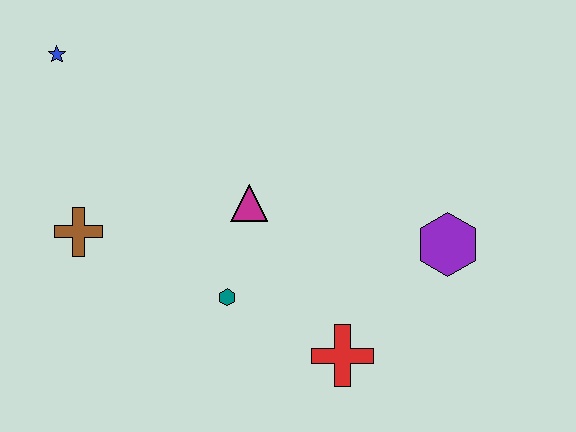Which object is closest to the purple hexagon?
The red cross is closest to the purple hexagon.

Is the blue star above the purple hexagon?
Yes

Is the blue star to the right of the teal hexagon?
No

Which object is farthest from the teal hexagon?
The blue star is farthest from the teal hexagon.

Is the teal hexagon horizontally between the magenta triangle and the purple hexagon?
No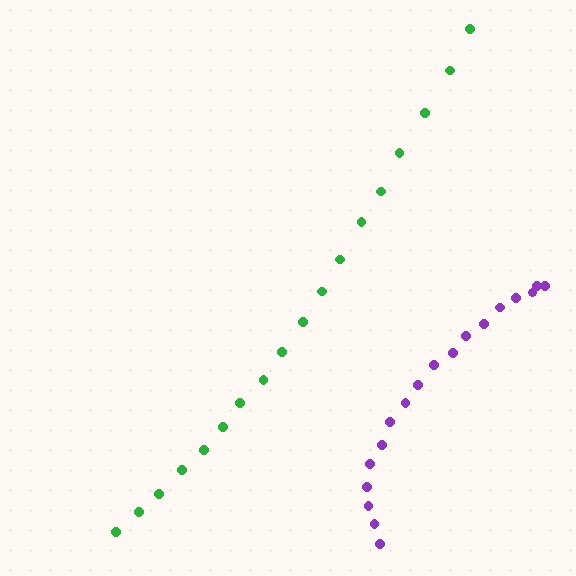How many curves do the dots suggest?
There are 2 distinct paths.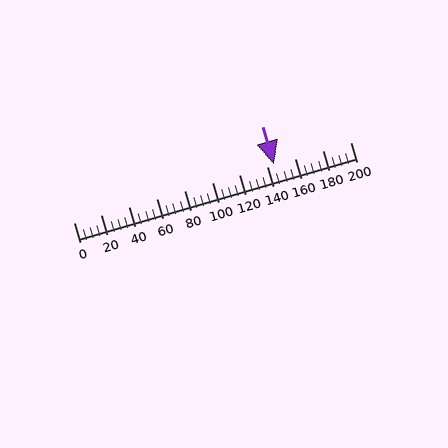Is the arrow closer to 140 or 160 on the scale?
The arrow is closer to 140.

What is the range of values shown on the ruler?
The ruler shows values from 0 to 200.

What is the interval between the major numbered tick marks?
The major tick marks are spaced 20 units apart.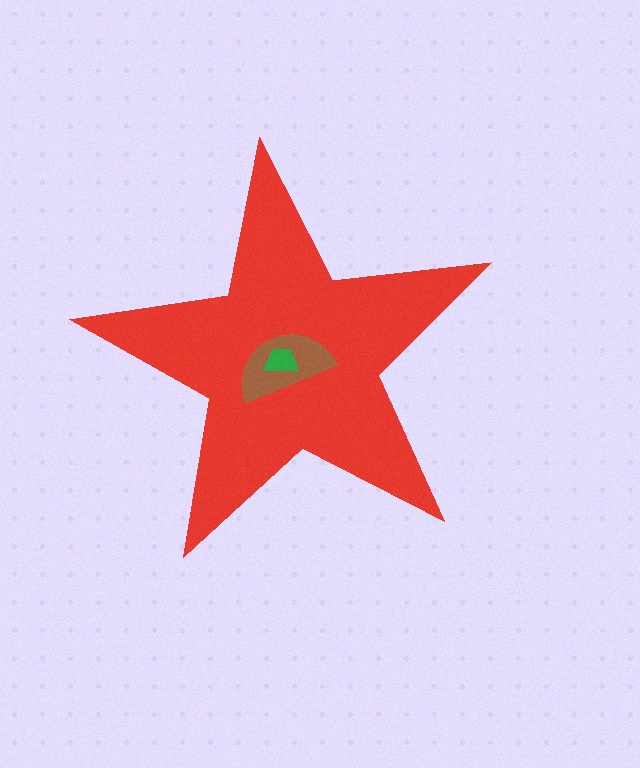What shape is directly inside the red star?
The brown semicircle.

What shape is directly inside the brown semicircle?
The green trapezoid.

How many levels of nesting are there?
3.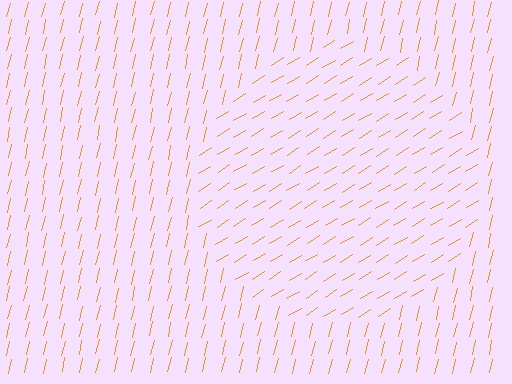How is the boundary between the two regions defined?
The boundary is defined purely by a change in line orientation (approximately 45 degrees difference). All lines are the same color and thickness.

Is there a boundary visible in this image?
Yes, there is a texture boundary formed by a change in line orientation.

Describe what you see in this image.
The image is filled with small orange line segments. A circle region in the image has lines oriented differently from the surrounding lines, creating a visible texture boundary.